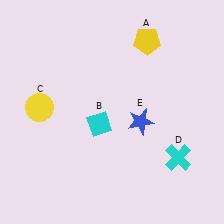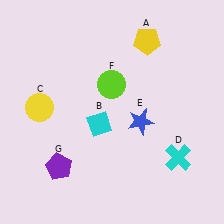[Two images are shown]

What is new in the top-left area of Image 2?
A lime circle (F) was added in the top-left area of Image 2.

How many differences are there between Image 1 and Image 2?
There are 2 differences between the two images.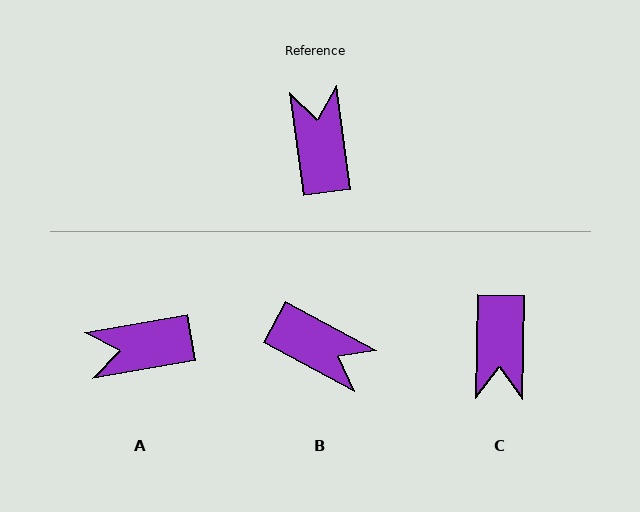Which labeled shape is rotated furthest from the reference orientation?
C, about 171 degrees away.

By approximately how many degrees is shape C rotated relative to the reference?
Approximately 171 degrees counter-clockwise.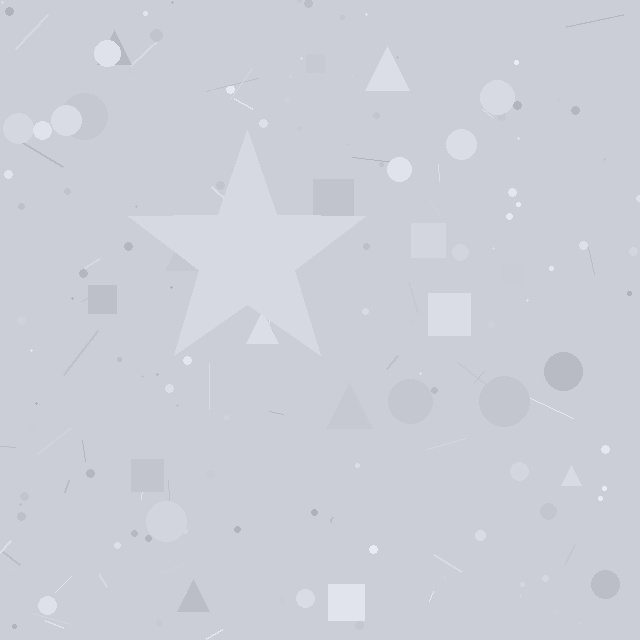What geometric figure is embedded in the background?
A star is embedded in the background.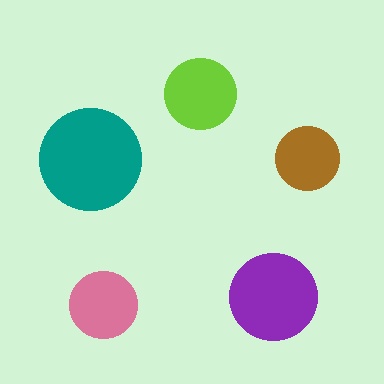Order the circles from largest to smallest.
the teal one, the purple one, the lime one, the pink one, the brown one.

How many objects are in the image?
There are 5 objects in the image.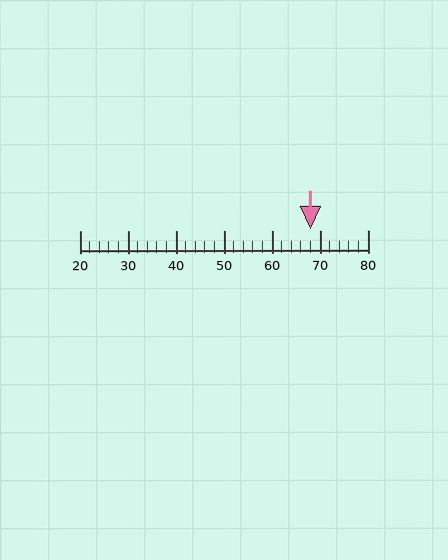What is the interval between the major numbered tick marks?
The major tick marks are spaced 10 units apart.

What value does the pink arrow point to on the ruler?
The pink arrow points to approximately 68.